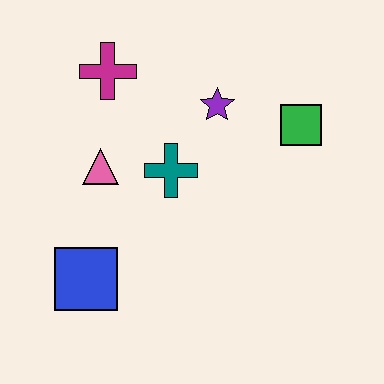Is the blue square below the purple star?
Yes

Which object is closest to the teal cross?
The pink triangle is closest to the teal cross.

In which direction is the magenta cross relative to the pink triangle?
The magenta cross is above the pink triangle.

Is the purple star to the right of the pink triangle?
Yes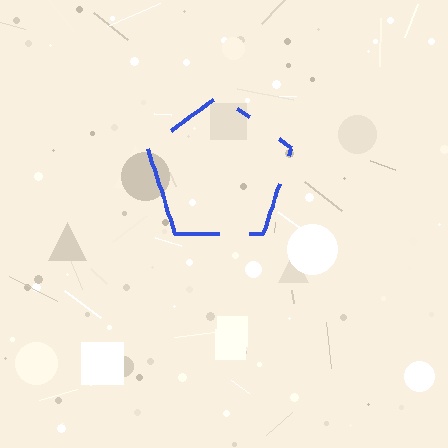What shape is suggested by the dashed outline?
The dashed outline suggests a pentagon.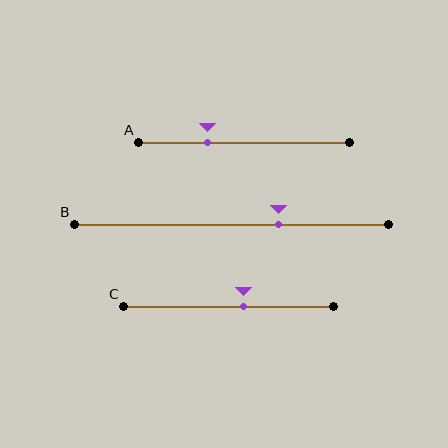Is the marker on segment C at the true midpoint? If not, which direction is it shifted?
No, the marker on segment C is shifted to the right by about 7% of the segment length.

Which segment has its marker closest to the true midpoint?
Segment C has its marker closest to the true midpoint.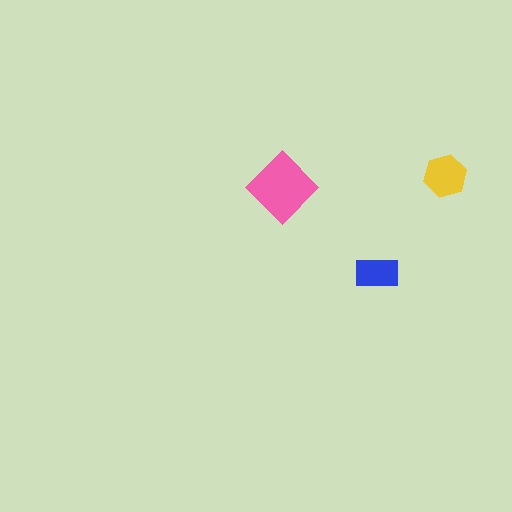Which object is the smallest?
The blue rectangle.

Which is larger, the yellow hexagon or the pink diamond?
The pink diamond.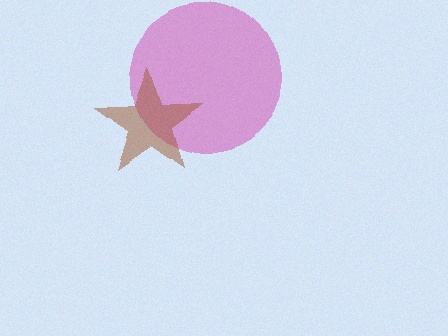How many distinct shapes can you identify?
There are 2 distinct shapes: a magenta circle, a brown star.